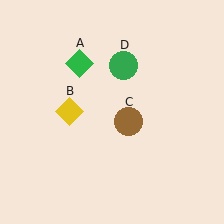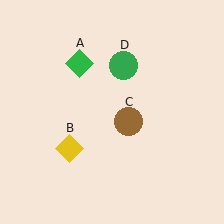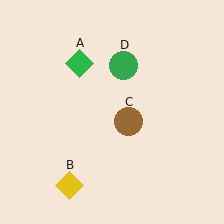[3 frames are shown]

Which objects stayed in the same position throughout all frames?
Green diamond (object A) and brown circle (object C) and green circle (object D) remained stationary.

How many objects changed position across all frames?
1 object changed position: yellow diamond (object B).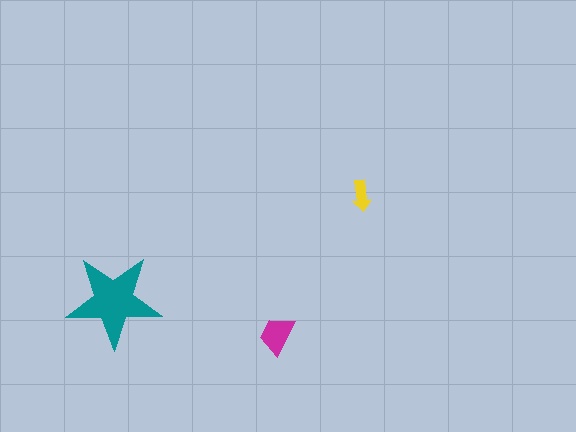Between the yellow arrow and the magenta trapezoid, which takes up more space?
The magenta trapezoid.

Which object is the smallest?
The yellow arrow.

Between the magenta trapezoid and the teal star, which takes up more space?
The teal star.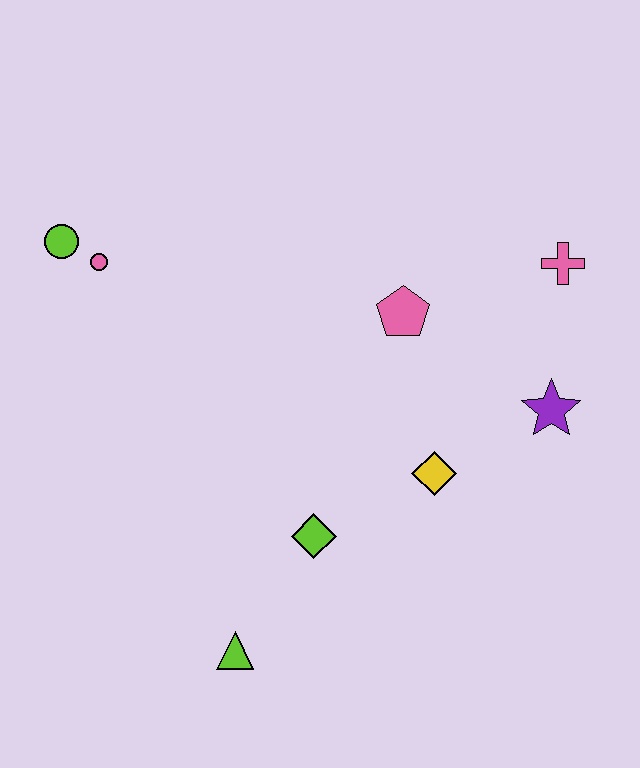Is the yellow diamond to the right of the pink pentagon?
Yes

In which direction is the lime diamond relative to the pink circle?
The lime diamond is below the pink circle.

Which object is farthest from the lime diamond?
The lime circle is farthest from the lime diamond.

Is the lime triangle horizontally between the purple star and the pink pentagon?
No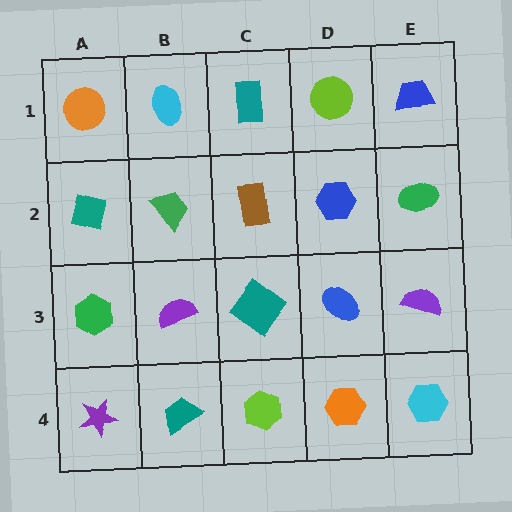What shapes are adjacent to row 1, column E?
A green ellipse (row 2, column E), a lime circle (row 1, column D).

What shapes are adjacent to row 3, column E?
A green ellipse (row 2, column E), a cyan hexagon (row 4, column E), a blue ellipse (row 3, column D).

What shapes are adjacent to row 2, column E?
A blue trapezoid (row 1, column E), a purple semicircle (row 3, column E), a blue hexagon (row 2, column D).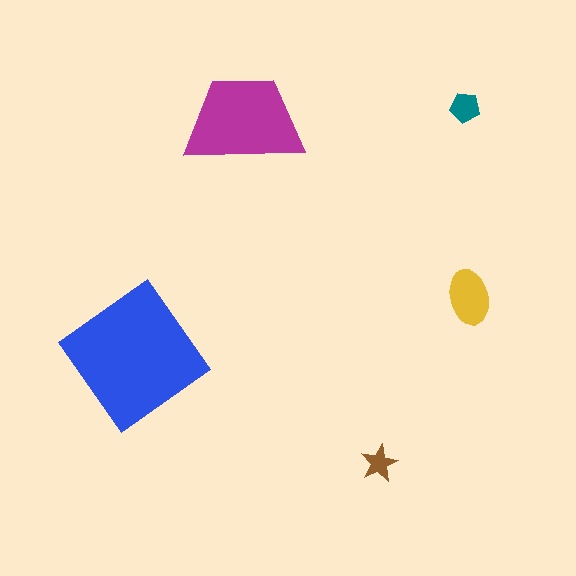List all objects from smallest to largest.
The brown star, the teal pentagon, the yellow ellipse, the magenta trapezoid, the blue diamond.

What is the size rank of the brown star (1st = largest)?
5th.